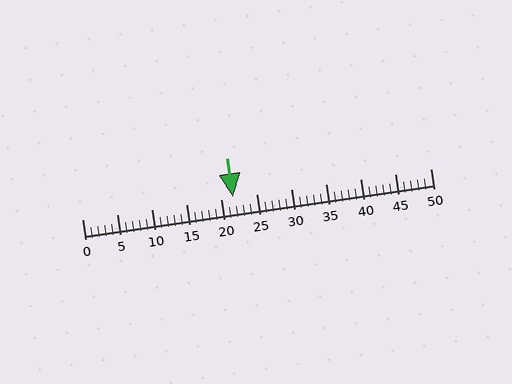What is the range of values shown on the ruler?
The ruler shows values from 0 to 50.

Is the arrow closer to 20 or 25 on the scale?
The arrow is closer to 20.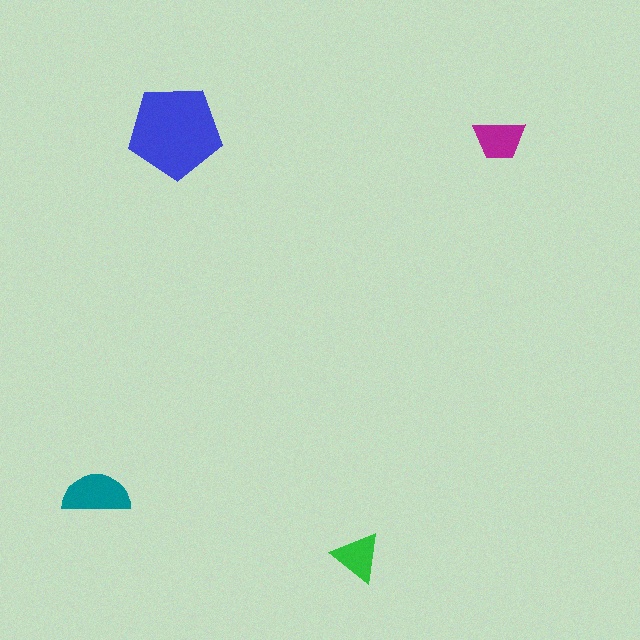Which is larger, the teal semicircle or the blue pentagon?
The blue pentagon.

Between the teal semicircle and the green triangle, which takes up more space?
The teal semicircle.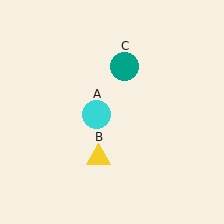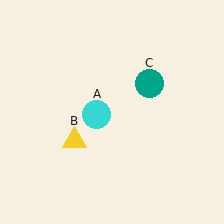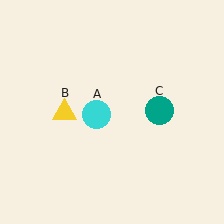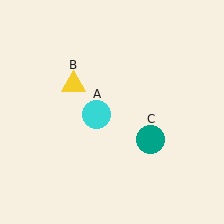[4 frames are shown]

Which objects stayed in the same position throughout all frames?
Cyan circle (object A) remained stationary.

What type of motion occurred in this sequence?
The yellow triangle (object B), teal circle (object C) rotated clockwise around the center of the scene.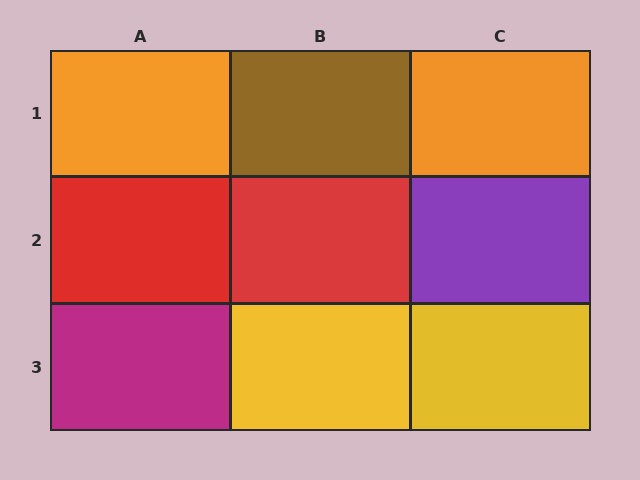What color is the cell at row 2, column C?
Purple.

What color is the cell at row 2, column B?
Red.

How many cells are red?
2 cells are red.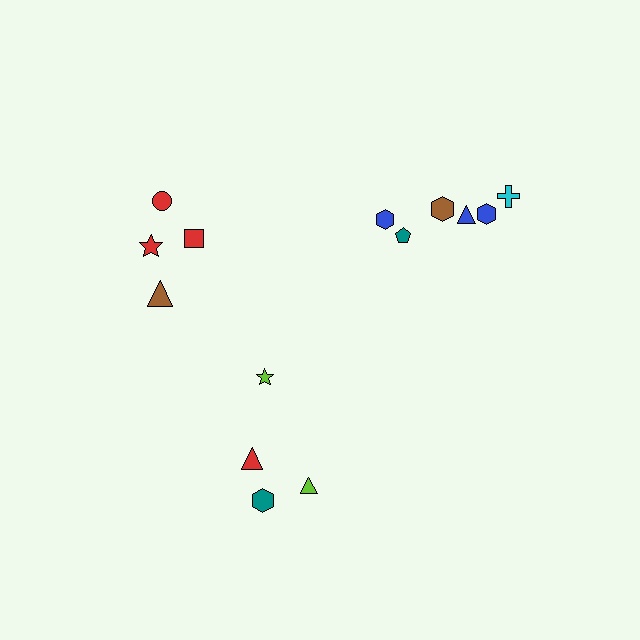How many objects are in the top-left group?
There are 4 objects.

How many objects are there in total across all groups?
There are 14 objects.